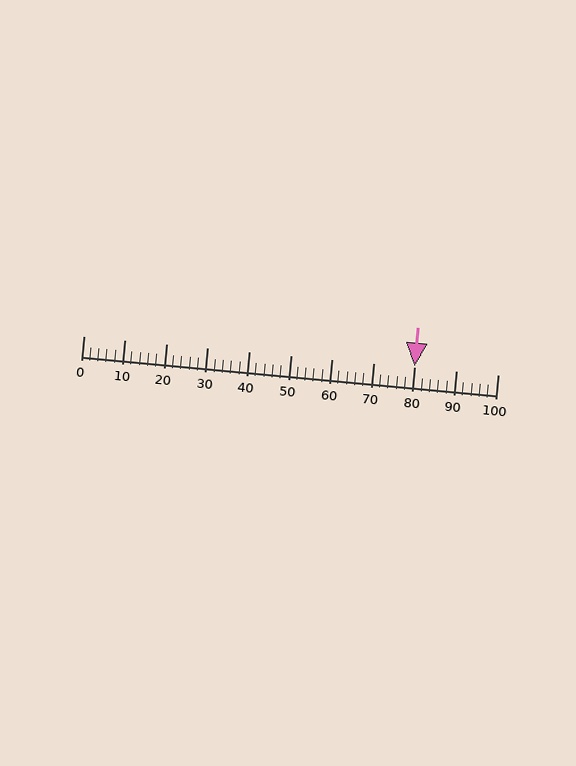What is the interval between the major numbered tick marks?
The major tick marks are spaced 10 units apart.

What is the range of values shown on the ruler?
The ruler shows values from 0 to 100.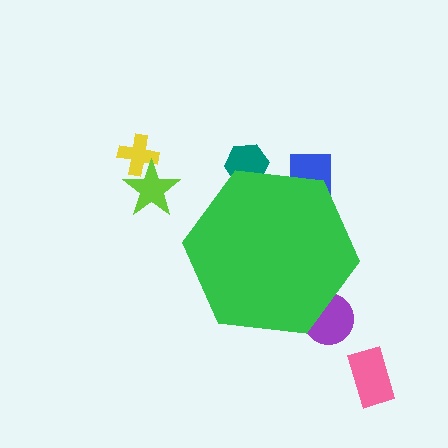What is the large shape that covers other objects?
A green hexagon.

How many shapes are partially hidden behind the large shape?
3 shapes are partially hidden.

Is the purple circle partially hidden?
Yes, the purple circle is partially hidden behind the green hexagon.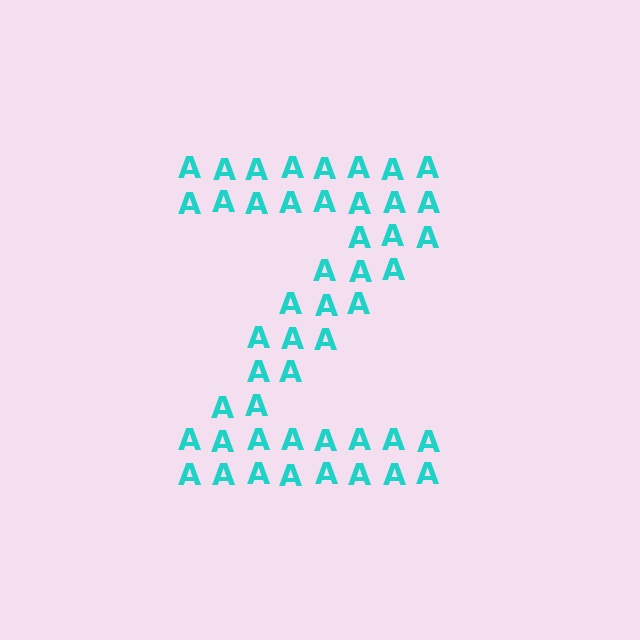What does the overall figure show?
The overall figure shows the letter Z.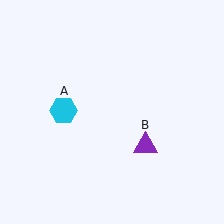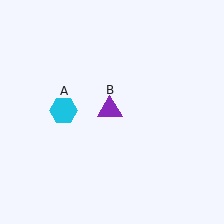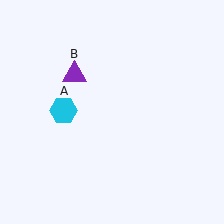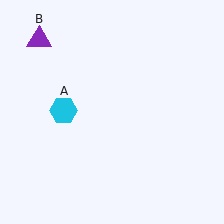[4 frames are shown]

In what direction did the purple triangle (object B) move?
The purple triangle (object B) moved up and to the left.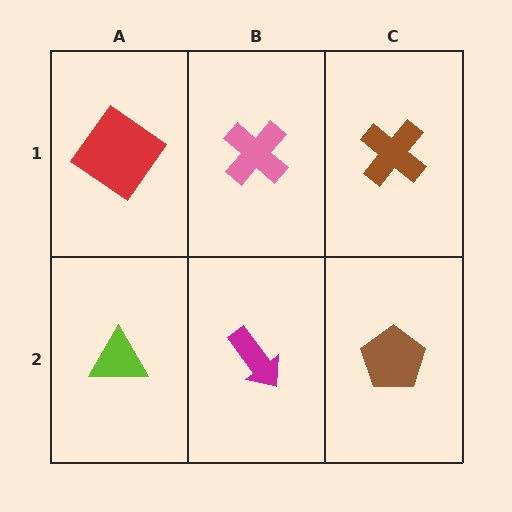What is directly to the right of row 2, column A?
A magenta arrow.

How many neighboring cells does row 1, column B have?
3.